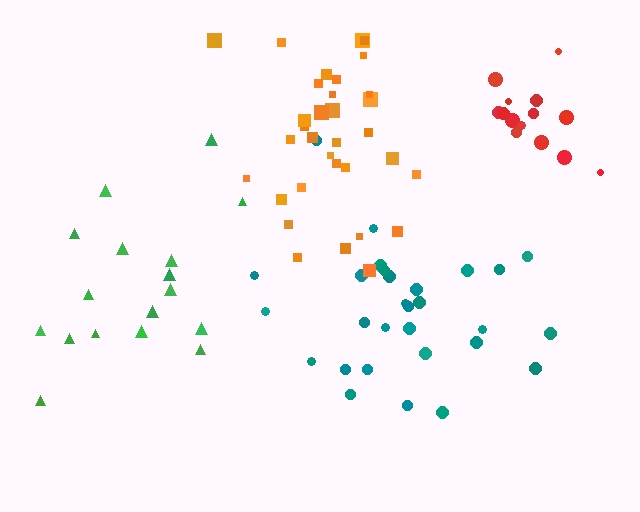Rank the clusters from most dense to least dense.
red, orange, teal, green.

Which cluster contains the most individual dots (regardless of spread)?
Orange (33).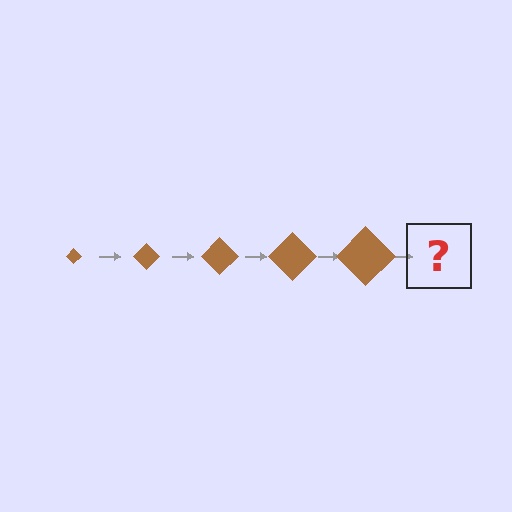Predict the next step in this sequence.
The next step is a brown diamond, larger than the previous one.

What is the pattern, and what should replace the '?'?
The pattern is that the diamond gets progressively larger each step. The '?' should be a brown diamond, larger than the previous one.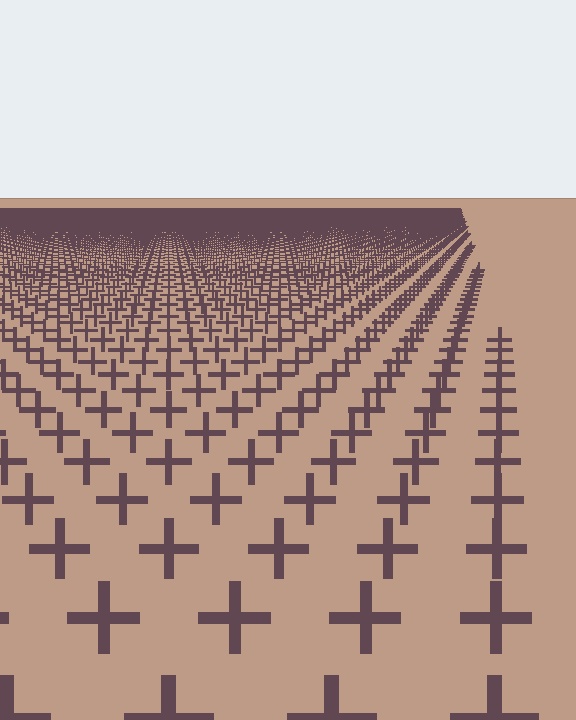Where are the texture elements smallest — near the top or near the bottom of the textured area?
Near the top.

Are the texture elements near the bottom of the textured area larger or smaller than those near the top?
Larger. Near the bottom, elements are closer to the viewer and appear at a bigger on-screen size.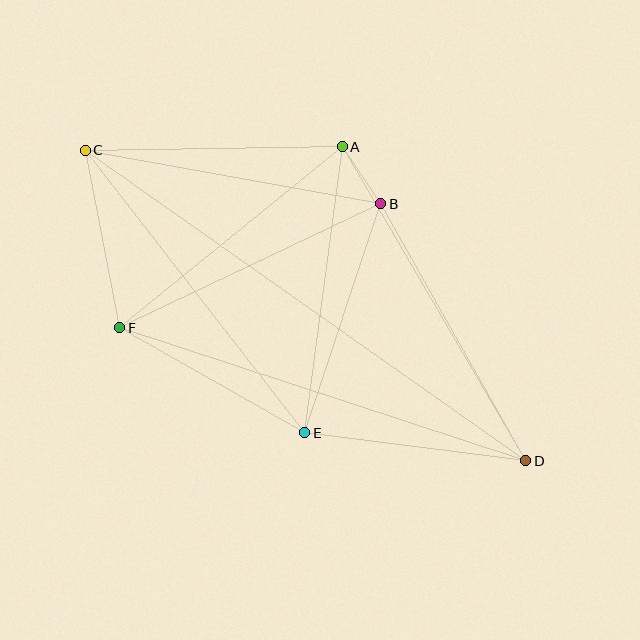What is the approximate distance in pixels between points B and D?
The distance between B and D is approximately 295 pixels.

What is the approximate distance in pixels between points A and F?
The distance between A and F is approximately 287 pixels.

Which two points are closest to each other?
Points A and B are closest to each other.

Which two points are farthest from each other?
Points C and D are farthest from each other.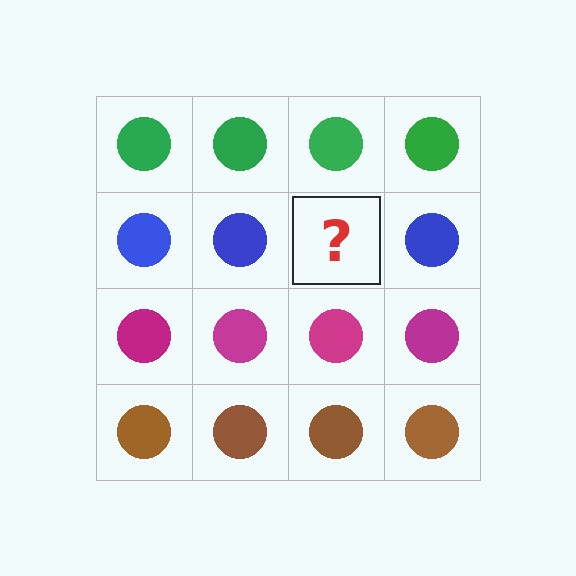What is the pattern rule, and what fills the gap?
The rule is that each row has a consistent color. The gap should be filled with a blue circle.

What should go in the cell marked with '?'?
The missing cell should contain a blue circle.